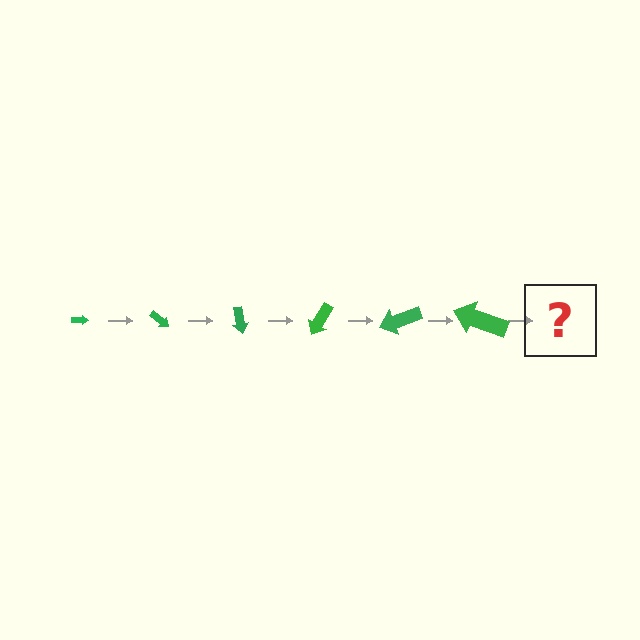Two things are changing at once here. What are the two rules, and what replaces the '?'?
The two rules are that the arrow grows larger each step and it rotates 40 degrees each step. The '?' should be an arrow, larger than the previous one and rotated 240 degrees from the start.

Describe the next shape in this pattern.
It should be an arrow, larger than the previous one and rotated 240 degrees from the start.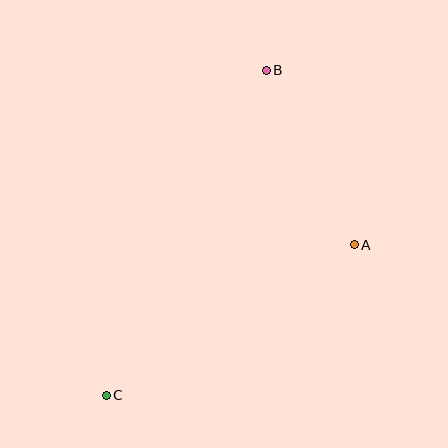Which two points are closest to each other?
Points A and B are closest to each other.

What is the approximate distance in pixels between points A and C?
The distance between A and C is approximately 290 pixels.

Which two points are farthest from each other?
Points B and C are farthest from each other.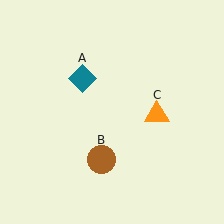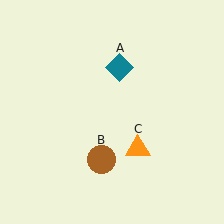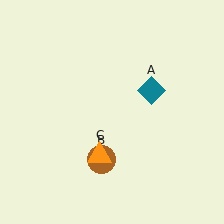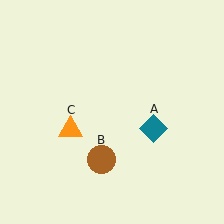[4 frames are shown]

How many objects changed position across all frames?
2 objects changed position: teal diamond (object A), orange triangle (object C).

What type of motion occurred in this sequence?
The teal diamond (object A), orange triangle (object C) rotated clockwise around the center of the scene.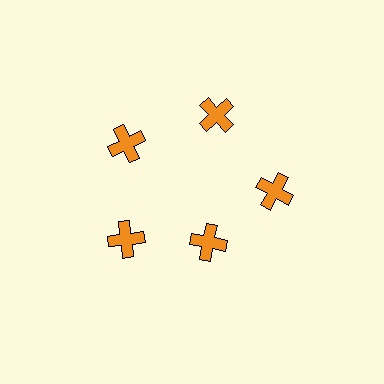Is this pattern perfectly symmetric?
No. The 5 orange crosses are arranged in a ring, but one element near the 5 o'clock position is pulled inward toward the center, breaking the 5-fold rotational symmetry.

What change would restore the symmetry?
The symmetry would be restored by moving it outward, back onto the ring so that all 5 crosses sit at equal angles and equal distance from the center.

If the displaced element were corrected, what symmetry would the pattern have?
It would have 5-fold rotational symmetry — the pattern would map onto itself every 72 degrees.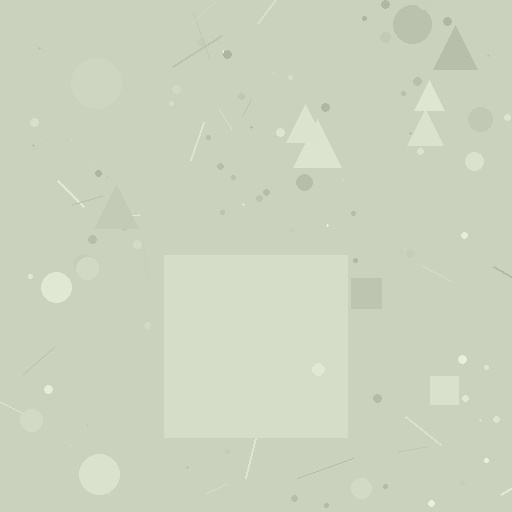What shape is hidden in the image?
A square is hidden in the image.